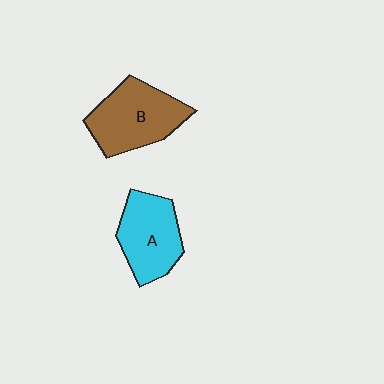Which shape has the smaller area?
Shape A (cyan).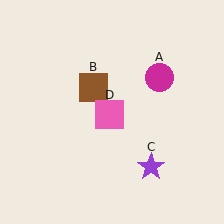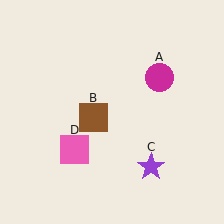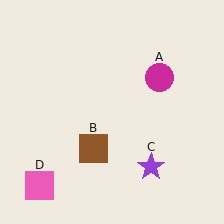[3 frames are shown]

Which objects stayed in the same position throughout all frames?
Magenta circle (object A) and purple star (object C) remained stationary.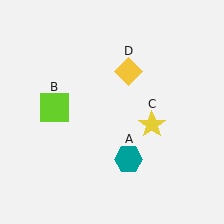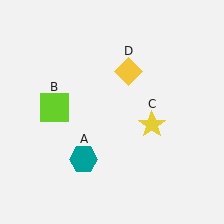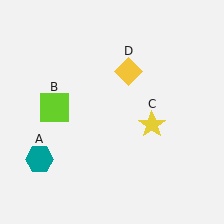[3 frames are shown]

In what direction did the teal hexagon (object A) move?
The teal hexagon (object A) moved left.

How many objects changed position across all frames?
1 object changed position: teal hexagon (object A).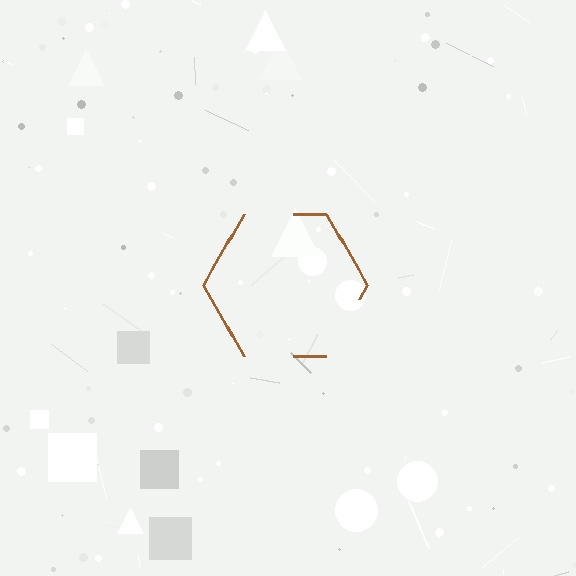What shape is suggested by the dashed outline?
The dashed outline suggests a hexagon.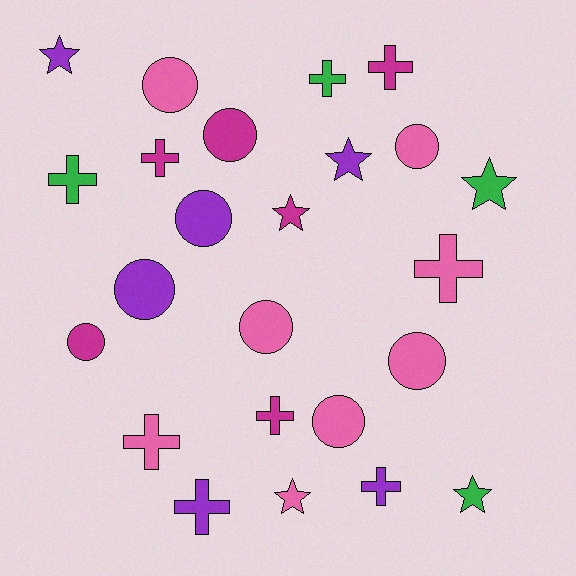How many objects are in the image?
There are 24 objects.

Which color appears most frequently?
Pink, with 8 objects.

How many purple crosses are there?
There are 2 purple crosses.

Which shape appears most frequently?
Cross, with 9 objects.